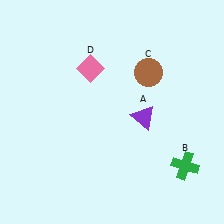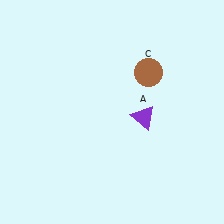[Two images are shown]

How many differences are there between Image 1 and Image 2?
There are 2 differences between the two images.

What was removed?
The pink diamond (D), the green cross (B) were removed in Image 2.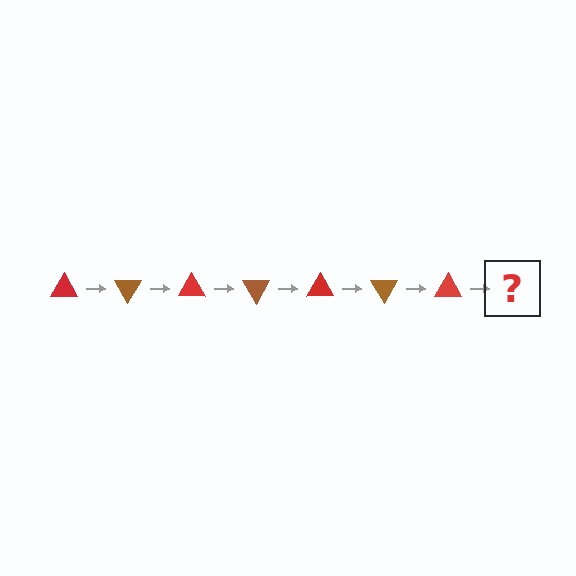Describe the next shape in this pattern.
It should be a brown triangle, rotated 420 degrees from the start.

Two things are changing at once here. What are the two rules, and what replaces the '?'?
The two rules are that it rotates 60 degrees each step and the color cycles through red and brown. The '?' should be a brown triangle, rotated 420 degrees from the start.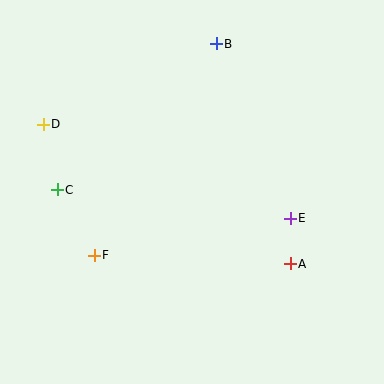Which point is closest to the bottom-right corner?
Point A is closest to the bottom-right corner.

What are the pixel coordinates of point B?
Point B is at (216, 44).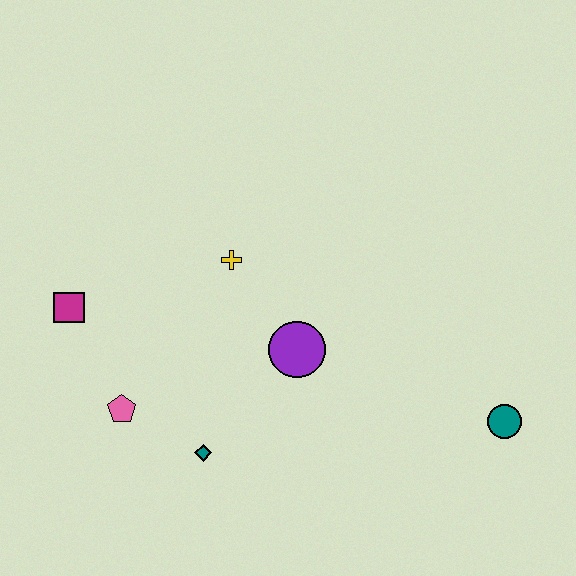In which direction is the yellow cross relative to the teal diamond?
The yellow cross is above the teal diamond.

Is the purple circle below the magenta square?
Yes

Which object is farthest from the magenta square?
The teal circle is farthest from the magenta square.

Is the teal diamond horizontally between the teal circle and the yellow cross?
No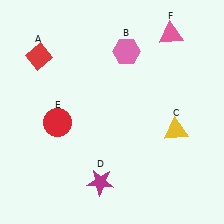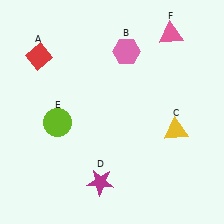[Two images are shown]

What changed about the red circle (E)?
In Image 1, E is red. In Image 2, it changed to lime.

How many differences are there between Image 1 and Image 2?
There is 1 difference between the two images.